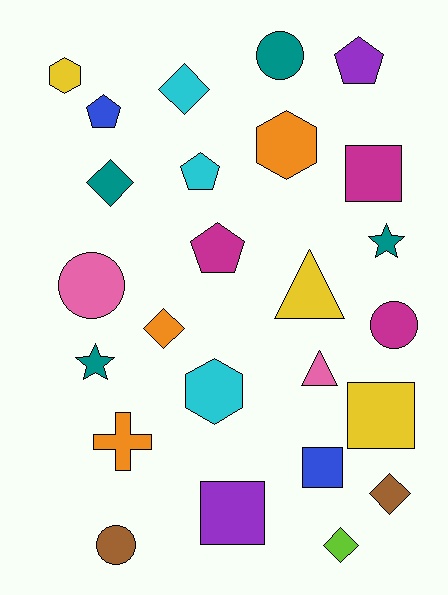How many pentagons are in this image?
There are 4 pentagons.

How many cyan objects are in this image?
There are 3 cyan objects.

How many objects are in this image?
There are 25 objects.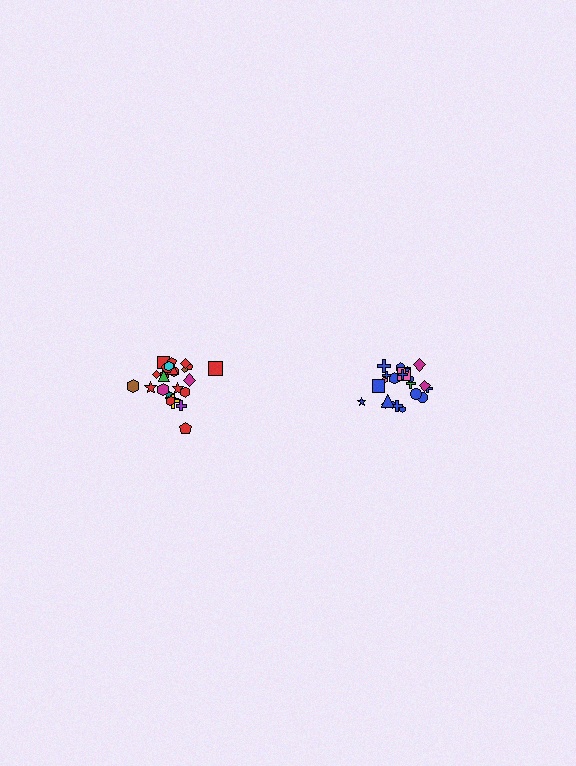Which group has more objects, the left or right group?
The left group.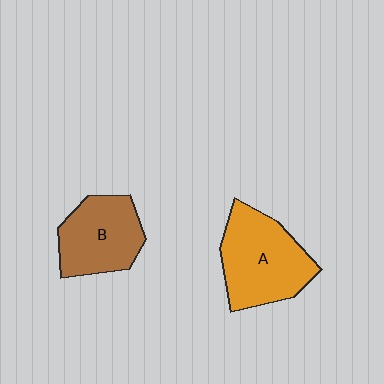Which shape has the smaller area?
Shape B (brown).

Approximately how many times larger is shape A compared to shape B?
Approximately 1.2 times.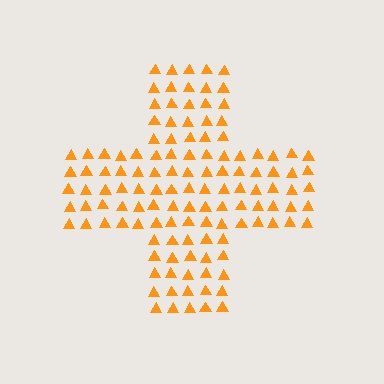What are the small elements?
The small elements are triangles.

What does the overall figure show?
The overall figure shows a cross.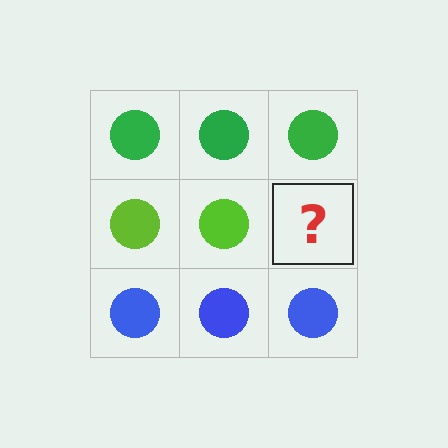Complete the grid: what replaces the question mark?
The question mark should be replaced with a lime circle.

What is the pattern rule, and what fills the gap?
The rule is that each row has a consistent color. The gap should be filled with a lime circle.